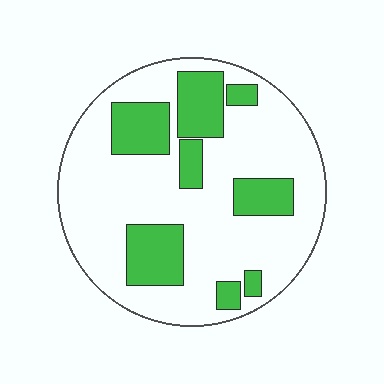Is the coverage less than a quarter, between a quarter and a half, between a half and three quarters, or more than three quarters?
Between a quarter and a half.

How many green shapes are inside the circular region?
8.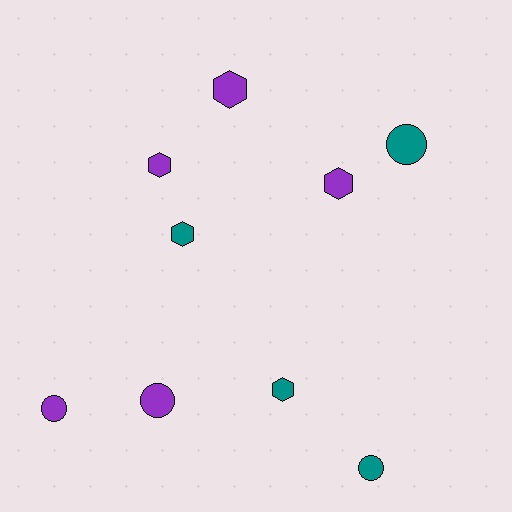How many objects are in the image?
There are 9 objects.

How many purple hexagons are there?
There are 3 purple hexagons.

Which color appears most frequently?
Purple, with 5 objects.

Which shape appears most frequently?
Hexagon, with 5 objects.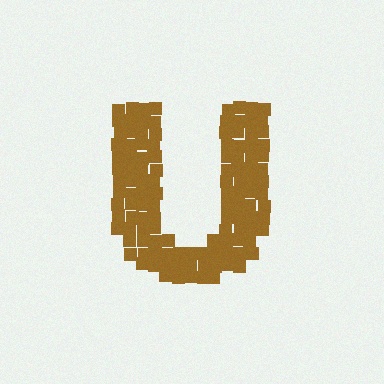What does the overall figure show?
The overall figure shows the letter U.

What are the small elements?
The small elements are squares.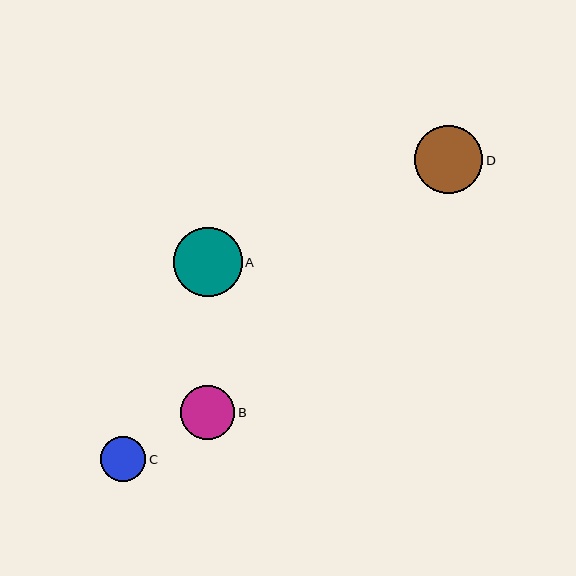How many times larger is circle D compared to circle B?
Circle D is approximately 1.3 times the size of circle B.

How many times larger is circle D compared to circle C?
Circle D is approximately 1.5 times the size of circle C.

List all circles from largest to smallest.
From largest to smallest: A, D, B, C.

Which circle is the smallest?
Circle C is the smallest with a size of approximately 45 pixels.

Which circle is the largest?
Circle A is the largest with a size of approximately 69 pixels.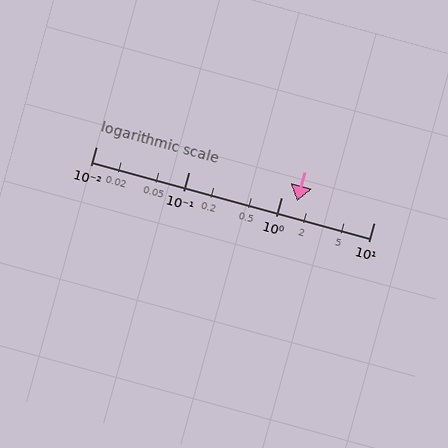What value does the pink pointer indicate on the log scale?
The pointer indicates approximately 1.5.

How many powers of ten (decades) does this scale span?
The scale spans 3 decades, from 0.01 to 10.